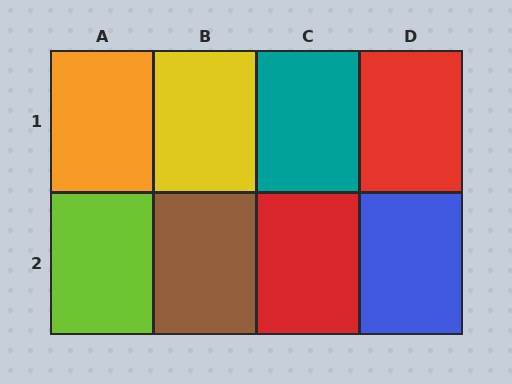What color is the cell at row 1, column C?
Teal.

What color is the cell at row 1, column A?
Orange.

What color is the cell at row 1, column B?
Yellow.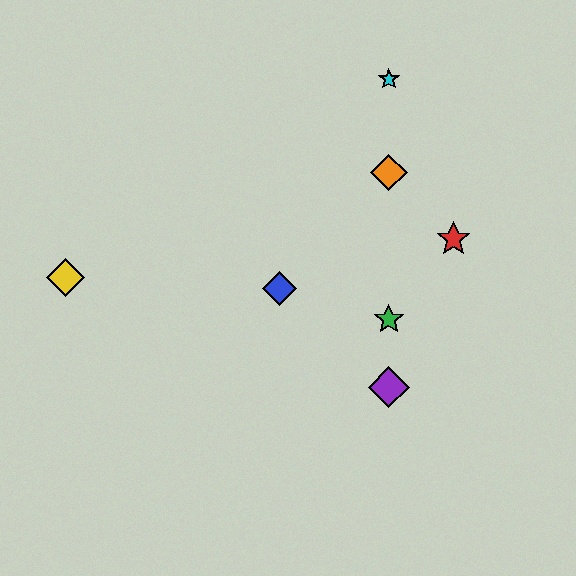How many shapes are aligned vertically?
4 shapes (the green star, the purple diamond, the orange diamond, the cyan star) are aligned vertically.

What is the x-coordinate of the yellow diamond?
The yellow diamond is at x≈66.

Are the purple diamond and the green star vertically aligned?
Yes, both are at x≈389.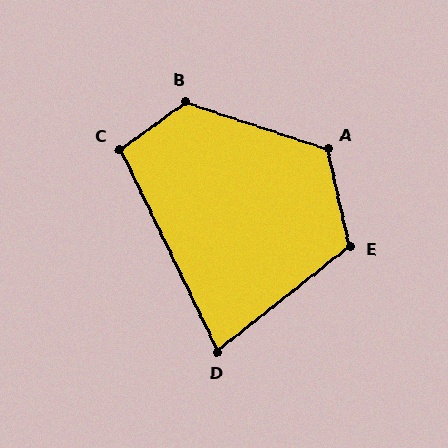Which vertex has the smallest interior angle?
D, at approximately 77 degrees.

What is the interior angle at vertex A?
Approximately 121 degrees (obtuse).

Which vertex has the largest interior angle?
B, at approximately 126 degrees.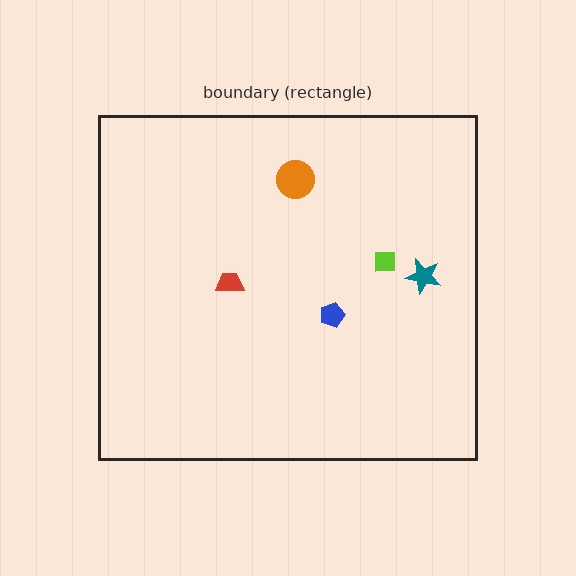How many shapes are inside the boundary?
5 inside, 0 outside.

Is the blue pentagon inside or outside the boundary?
Inside.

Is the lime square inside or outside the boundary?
Inside.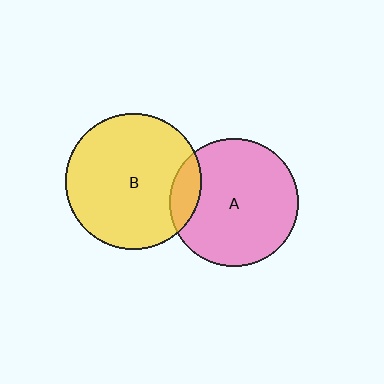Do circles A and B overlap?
Yes.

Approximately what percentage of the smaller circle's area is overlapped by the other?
Approximately 15%.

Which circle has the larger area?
Circle B (yellow).